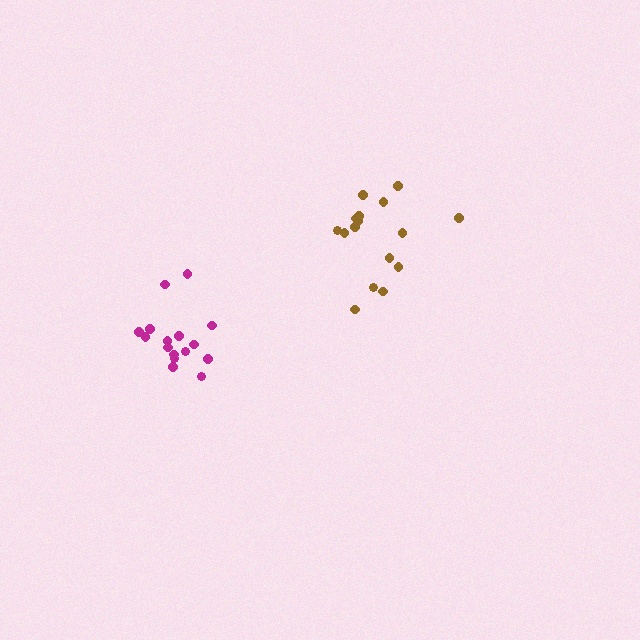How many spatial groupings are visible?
There are 2 spatial groupings.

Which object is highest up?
The brown cluster is topmost.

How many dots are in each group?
Group 1: 16 dots, Group 2: 16 dots (32 total).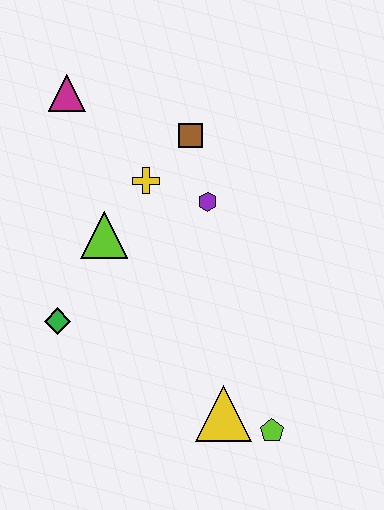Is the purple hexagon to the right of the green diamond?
Yes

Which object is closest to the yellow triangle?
The lime pentagon is closest to the yellow triangle.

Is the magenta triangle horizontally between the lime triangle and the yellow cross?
No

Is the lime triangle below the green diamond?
No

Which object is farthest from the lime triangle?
The lime pentagon is farthest from the lime triangle.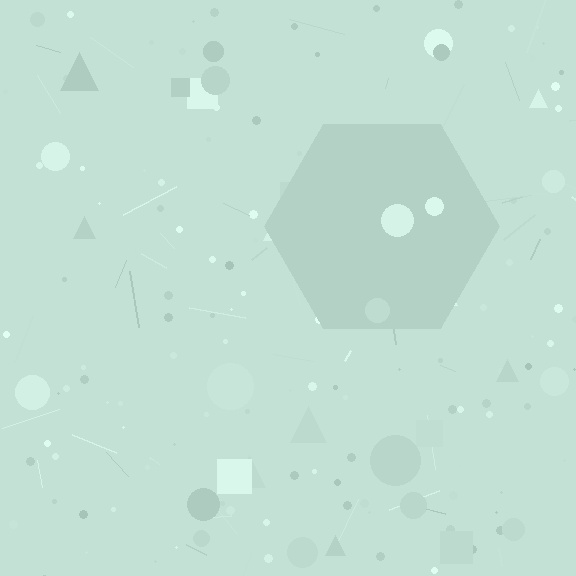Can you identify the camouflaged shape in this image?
The camouflaged shape is a hexagon.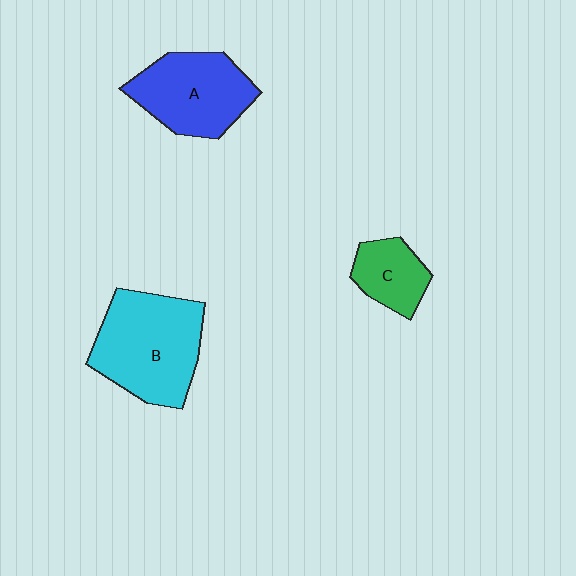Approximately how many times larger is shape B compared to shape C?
Approximately 2.3 times.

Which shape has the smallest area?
Shape C (green).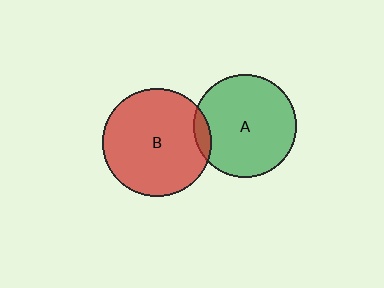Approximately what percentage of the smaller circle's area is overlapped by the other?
Approximately 10%.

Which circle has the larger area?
Circle B (red).